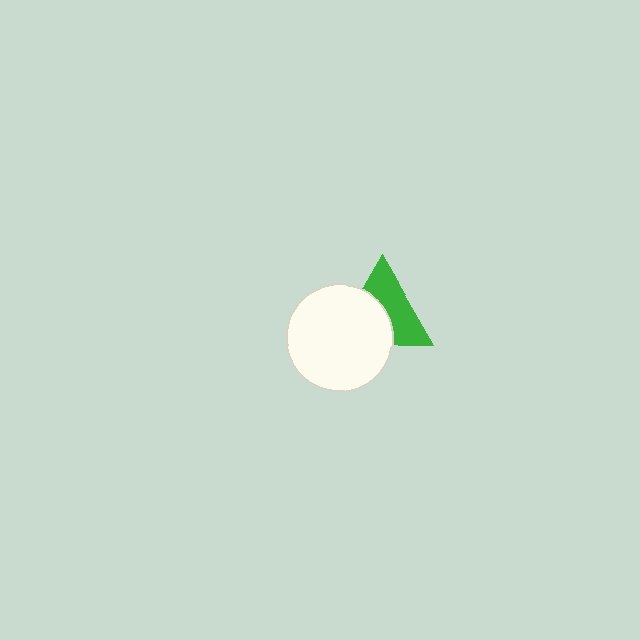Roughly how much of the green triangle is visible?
About half of it is visible (roughly 52%).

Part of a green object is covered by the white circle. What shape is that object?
It is a triangle.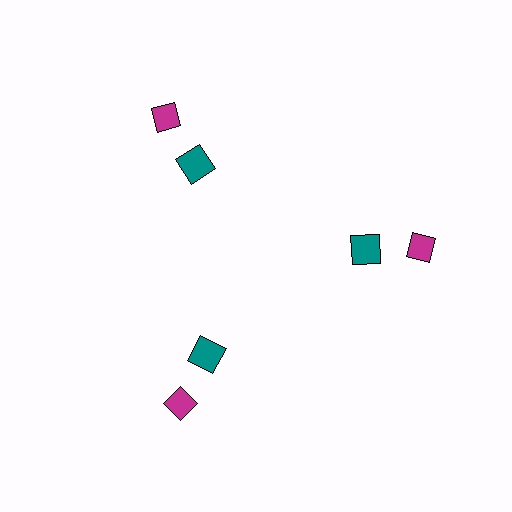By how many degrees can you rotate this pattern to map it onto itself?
The pattern maps onto itself every 120 degrees of rotation.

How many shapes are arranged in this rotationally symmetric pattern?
There are 6 shapes, arranged in 3 groups of 2.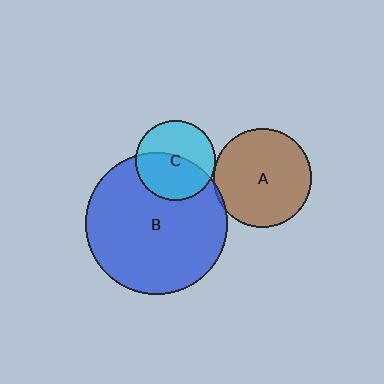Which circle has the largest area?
Circle B (blue).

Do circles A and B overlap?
Yes.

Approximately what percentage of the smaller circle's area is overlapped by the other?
Approximately 5%.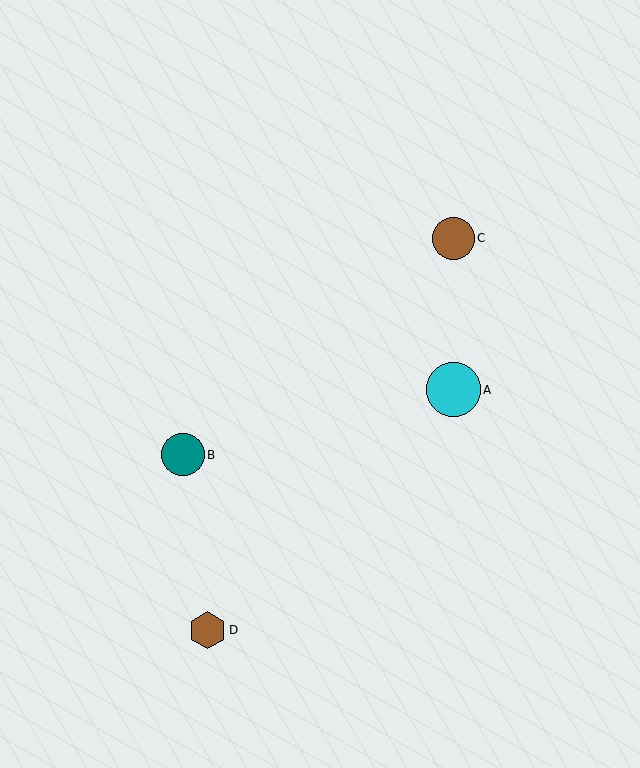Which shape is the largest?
The cyan circle (labeled A) is the largest.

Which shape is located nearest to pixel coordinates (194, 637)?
The brown hexagon (labeled D) at (208, 630) is nearest to that location.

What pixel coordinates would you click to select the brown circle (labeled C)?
Click at (453, 238) to select the brown circle C.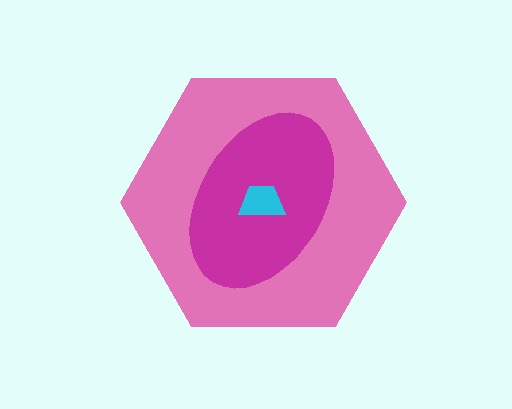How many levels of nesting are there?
3.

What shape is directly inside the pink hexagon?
The magenta ellipse.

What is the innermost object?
The cyan trapezoid.